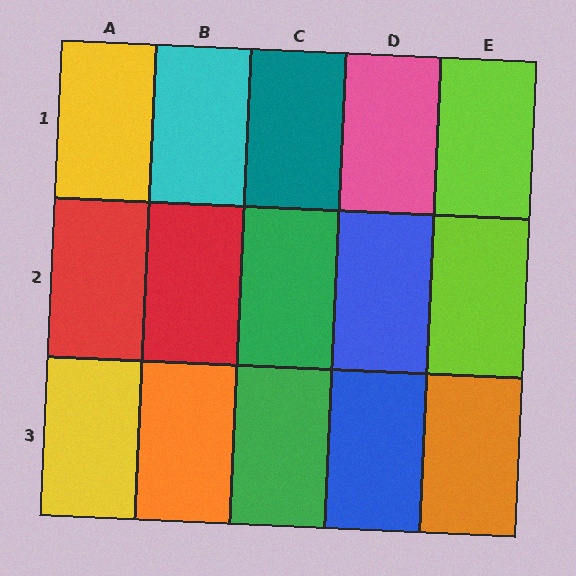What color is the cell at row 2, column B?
Red.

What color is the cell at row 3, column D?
Blue.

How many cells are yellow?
2 cells are yellow.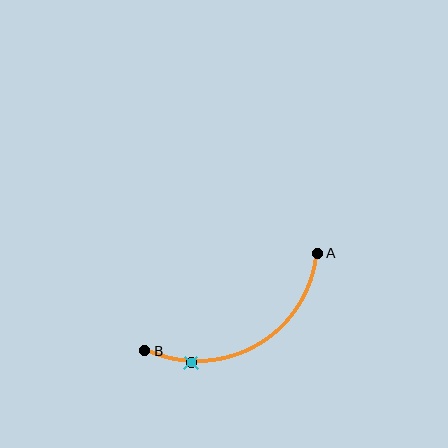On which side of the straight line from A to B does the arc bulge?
The arc bulges below the straight line connecting A and B.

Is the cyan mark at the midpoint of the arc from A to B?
No. The cyan mark lies on the arc but is closer to endpoint B. The arc midpoint would be at the point on the curve equidistant along the arc from both A and B.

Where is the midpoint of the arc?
The arc midpoint is the point on the curve farthest from the straight line joining A and B. It sits below that line.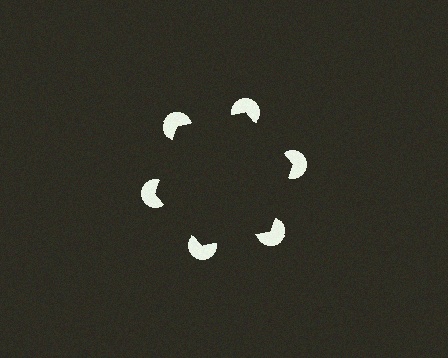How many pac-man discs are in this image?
There are 6 — one at each vertex of the illusory hexagon.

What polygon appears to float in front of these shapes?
An illusory hexagon — its edges are inferred from the aligned wedge cuts in the pac-man discs, not physically drawn.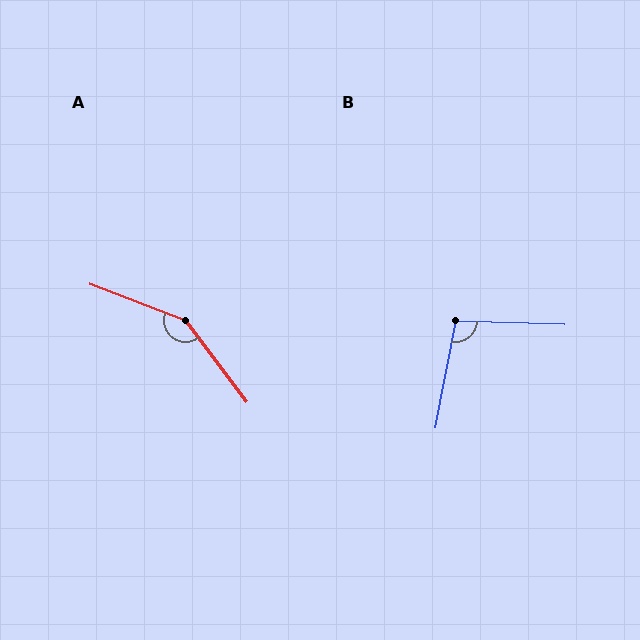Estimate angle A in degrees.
Approximately 148 degrees.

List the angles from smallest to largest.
B (99°), A (148°).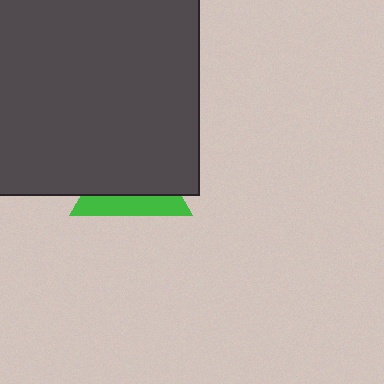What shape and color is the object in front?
The object in front is a dark gray square.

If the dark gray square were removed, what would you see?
You would see the complete green triangle.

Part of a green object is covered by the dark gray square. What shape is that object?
It is a triangle.